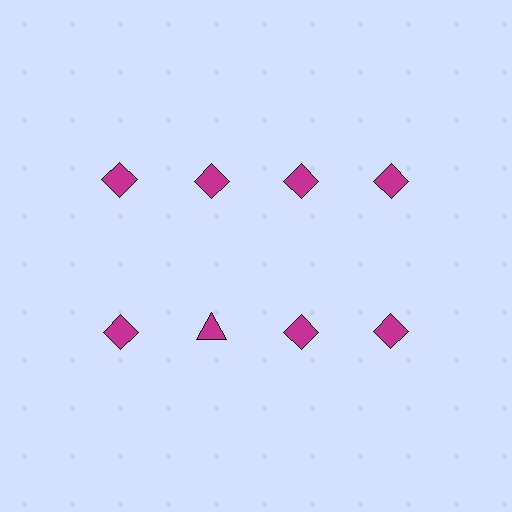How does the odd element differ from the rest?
It has a different shape: triangle instead of diamond.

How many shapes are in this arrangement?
There are 8 shapes arranged in a grid pattern.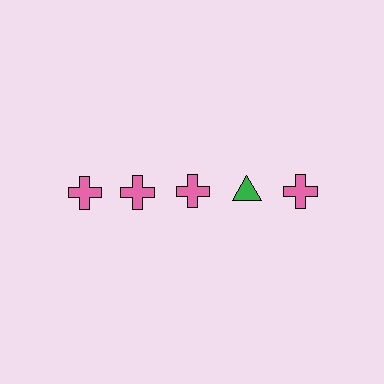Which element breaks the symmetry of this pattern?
The green triangle in the top row, second from right column breaks the symmetry. All other shapes are pink crosses.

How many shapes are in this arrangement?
There are 5 shapes arranged in a grid pattern.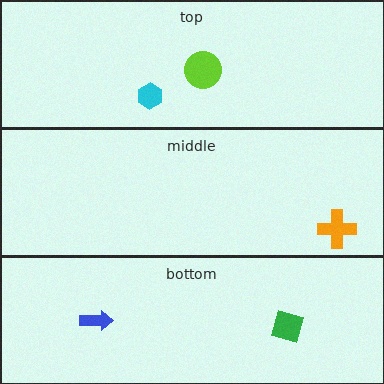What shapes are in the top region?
The lime circle, the cyan hexagon.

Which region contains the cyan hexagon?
The top region.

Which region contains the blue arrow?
The bottom region.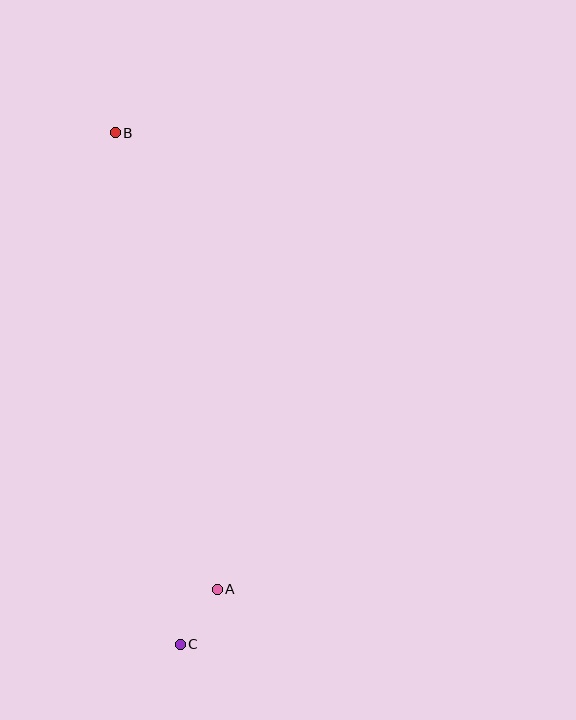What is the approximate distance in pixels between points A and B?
The distance between A and B is approximately 467 pixels.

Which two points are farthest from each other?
Points B and C are farthest from each other.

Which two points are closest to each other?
Points A and C are closest to each other.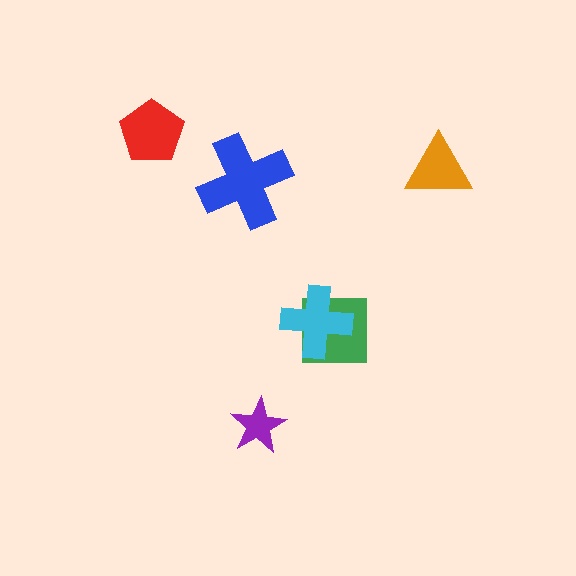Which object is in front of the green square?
The cyan cross is in front of the green square.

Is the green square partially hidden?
Yes, it is partially covered by another shape.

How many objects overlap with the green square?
1 object overlaps with the green square.